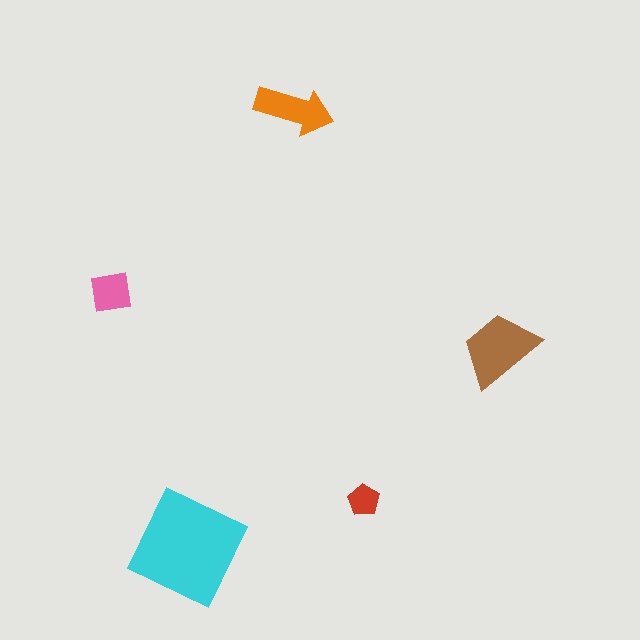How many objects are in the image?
There are 5 objects in the image.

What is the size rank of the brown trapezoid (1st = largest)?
2nd.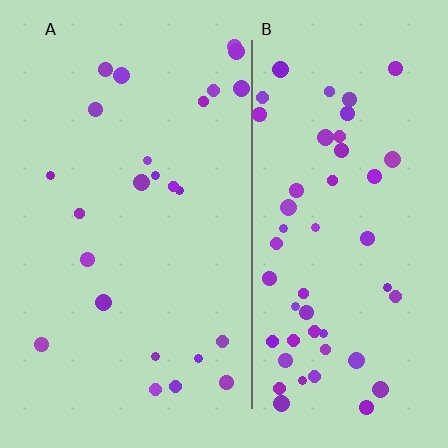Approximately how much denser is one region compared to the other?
Approximately 2.2× — region B over region A.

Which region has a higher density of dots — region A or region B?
B (the right).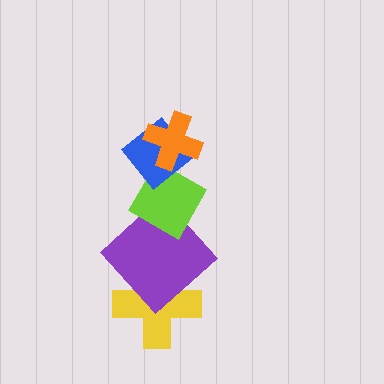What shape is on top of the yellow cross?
The purple diamond is on top of the yellow cross.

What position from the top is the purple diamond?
The purple diamond is 4th from the top.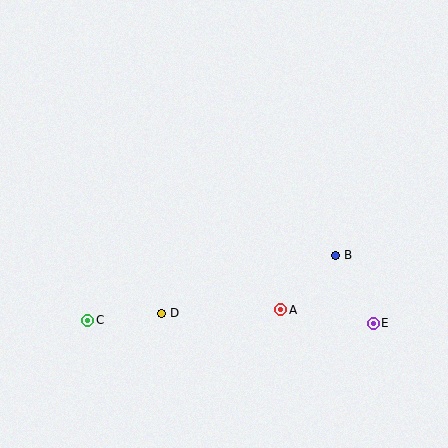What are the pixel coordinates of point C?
Point C is at (88, 320).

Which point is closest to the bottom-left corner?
Point C is closest to the bottom-left corner.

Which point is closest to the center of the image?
Point A at (281, 310) is closest to the center.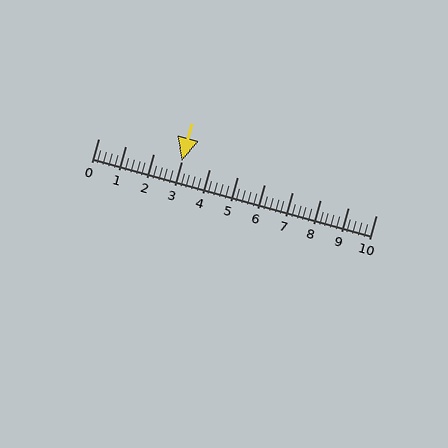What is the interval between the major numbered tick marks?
The major tick marks are spaced 1 units apart.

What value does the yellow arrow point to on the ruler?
The yellow arrow points to approximately 3.0.